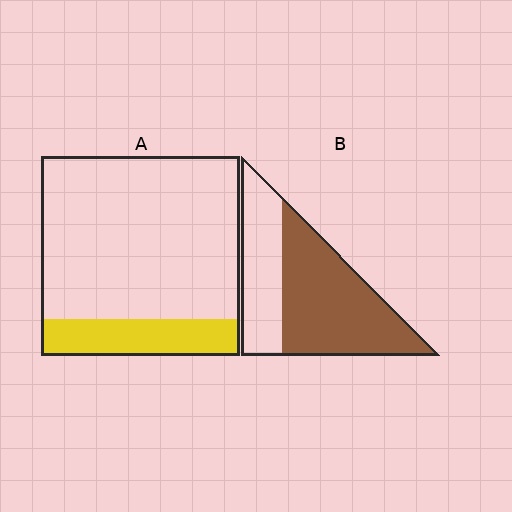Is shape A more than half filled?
No.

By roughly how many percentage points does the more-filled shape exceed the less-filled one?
By roughly 45 percentage points (B over A).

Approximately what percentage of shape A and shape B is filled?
A is approximately 20% and B is approximately 65%.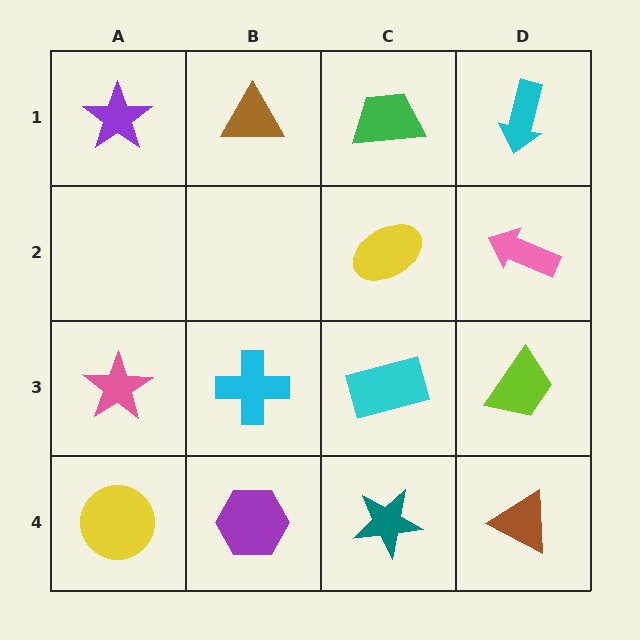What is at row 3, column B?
A cyan cross.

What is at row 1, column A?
A purple star.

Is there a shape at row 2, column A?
No, that cell is empty.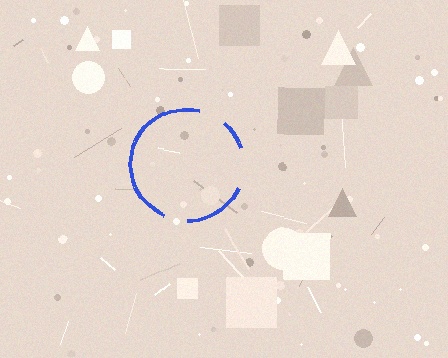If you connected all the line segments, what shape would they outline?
They would outline a circle.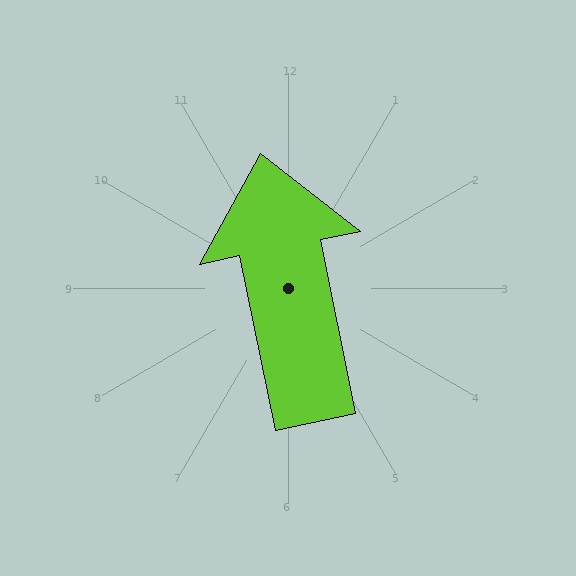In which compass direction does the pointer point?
North.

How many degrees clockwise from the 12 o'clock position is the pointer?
Approximately 348 degrees.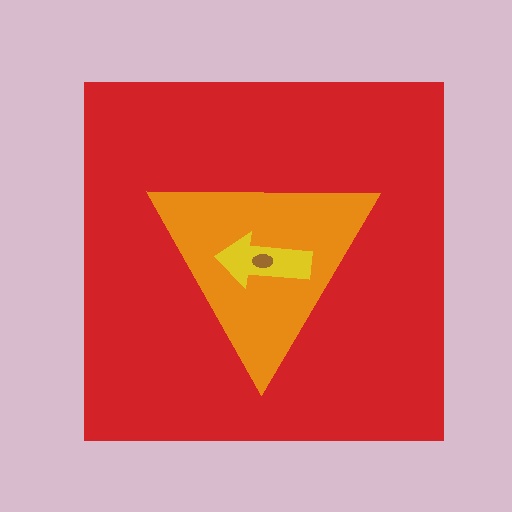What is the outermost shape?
The red square.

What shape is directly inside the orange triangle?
The yellow arrow.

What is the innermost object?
The brown ellipse.